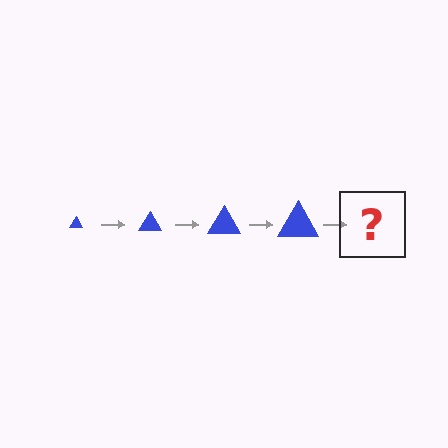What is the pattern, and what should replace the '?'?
The pattern is that the triangle gets progressively larger each step. The '?' should be a blue triangle, larger than the previous one.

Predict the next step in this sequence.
The next step is a blue triangle, larger than the previous one.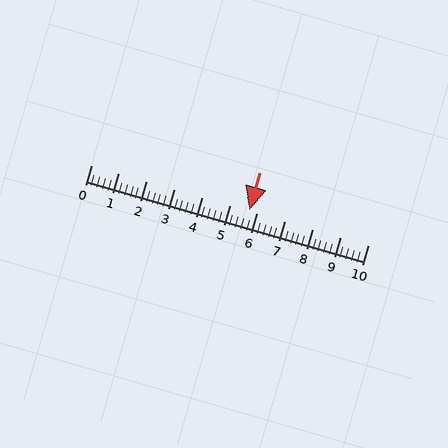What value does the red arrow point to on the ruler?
The red arrow points to approximately 5.7.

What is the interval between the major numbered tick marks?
The major tick marks are spaced 1 units apart.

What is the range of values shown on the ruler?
The ruler shows values from 0 to 10.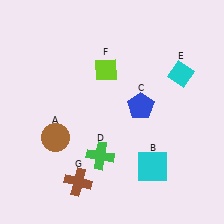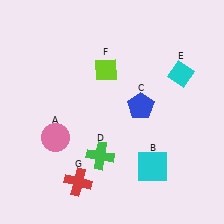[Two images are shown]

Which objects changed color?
A changed from brown to pink. G changed from brown to red.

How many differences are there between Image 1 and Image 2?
There are 2 differences between the two images.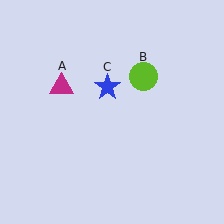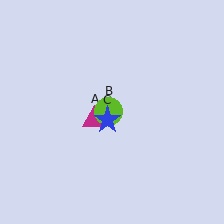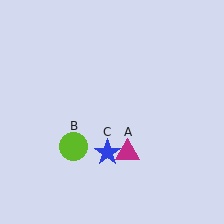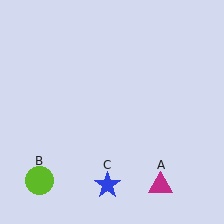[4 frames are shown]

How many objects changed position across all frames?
3 objects changed position: magenta triangle (object A), lime circle (object B), blue star (object C).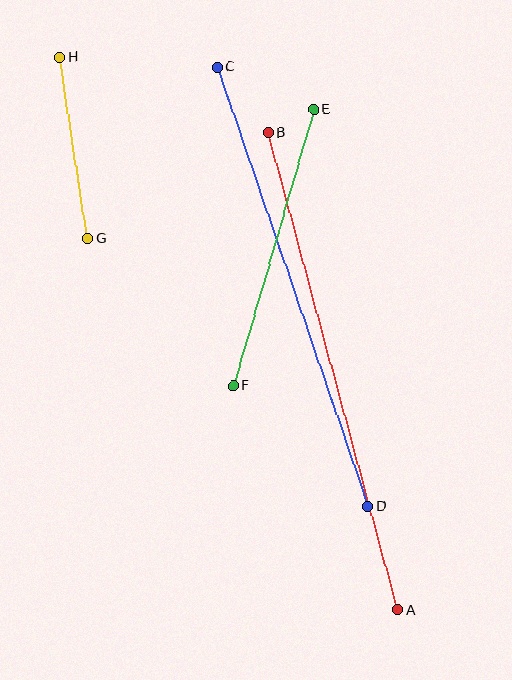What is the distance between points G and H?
The distance is approximately 184 pixels.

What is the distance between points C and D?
The distance is approximately 464 pixels.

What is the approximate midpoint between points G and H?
The midpoint is at approximately (74, 148) pixels.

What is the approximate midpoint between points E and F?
The midpoint is at approximately (273, 247) pixels.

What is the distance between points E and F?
The distance is approximately 288 pixels.